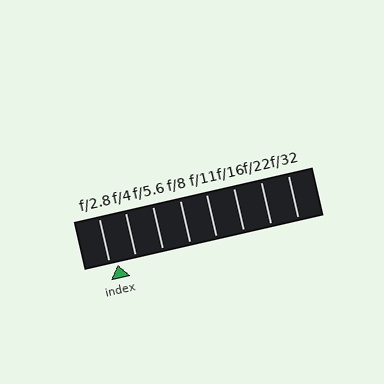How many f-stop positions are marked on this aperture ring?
There are 8 f-stop positions marked.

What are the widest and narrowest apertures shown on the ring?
The widest aperture shown is f/2.8 and the narrowest is f/32.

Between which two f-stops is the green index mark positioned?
The index mark is between f/2.8 and f/4.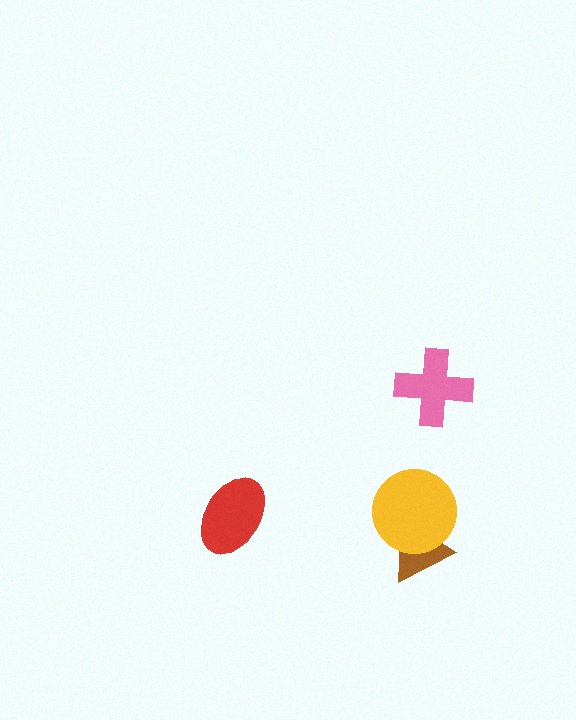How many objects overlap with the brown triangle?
1 object overlaps with the brown triangle.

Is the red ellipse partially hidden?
No, no other shape covers it.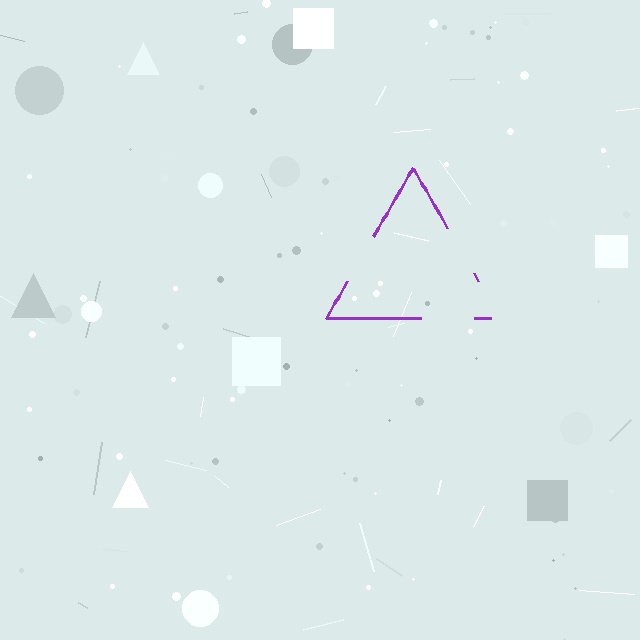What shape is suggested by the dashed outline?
The dashed outline suggests a triangle.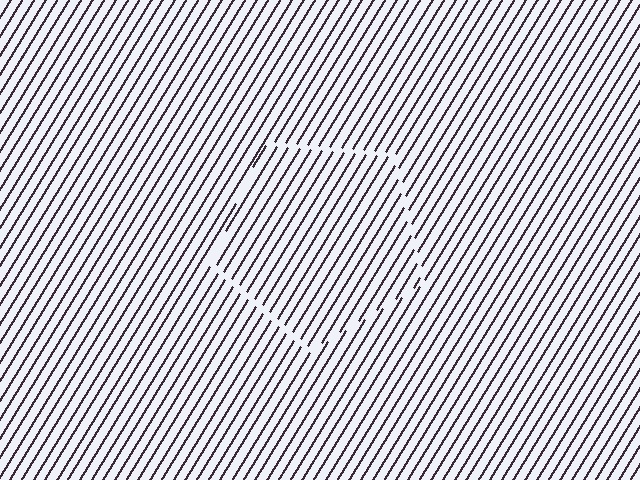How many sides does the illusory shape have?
5 sides — the line-ends trace a pentagon.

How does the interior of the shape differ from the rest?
The interior of the shape contains the same grating, shifted by half a period — the contour is defined by the phase discontinuity where line-ends from the inner and outer gratings abut.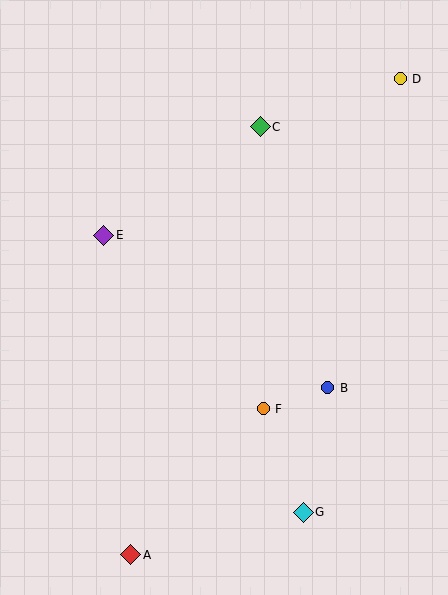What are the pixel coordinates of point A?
Point A is at (131, 555).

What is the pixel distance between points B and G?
The distance between B and G is 127 pixels.